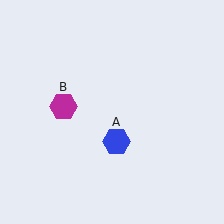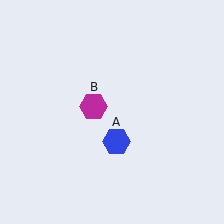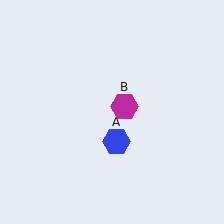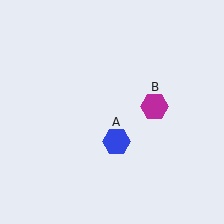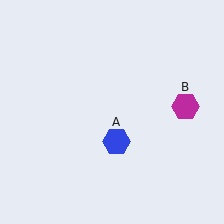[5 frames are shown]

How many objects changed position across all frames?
1 object changed position: magenta hexagon (object B).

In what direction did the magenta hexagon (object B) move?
The magenta hexagon (object B) moved right.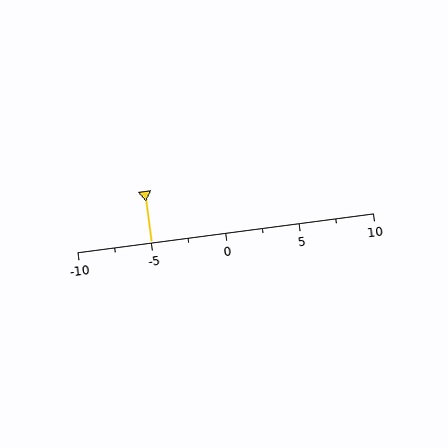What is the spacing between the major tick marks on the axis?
The major ticks are spaced 5 apart.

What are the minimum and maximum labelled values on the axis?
The axis runs from -10 to 10.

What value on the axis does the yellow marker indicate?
The marker indicates approximately -5.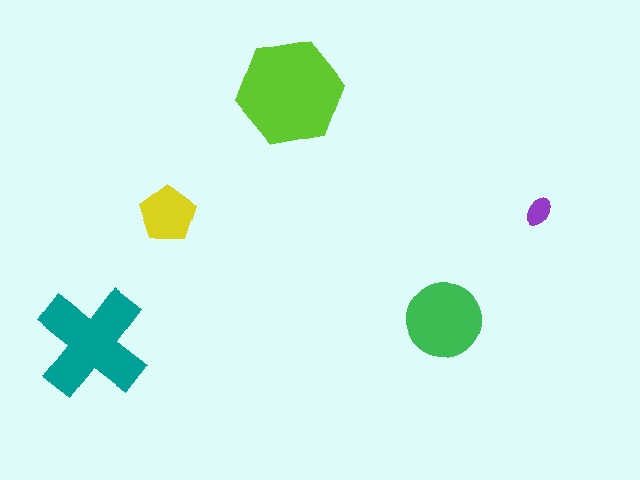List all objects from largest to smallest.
The lime hexagon, the teal cross, the green circle, the yellow pentagon, the purple ellipse.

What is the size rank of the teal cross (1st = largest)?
2nd.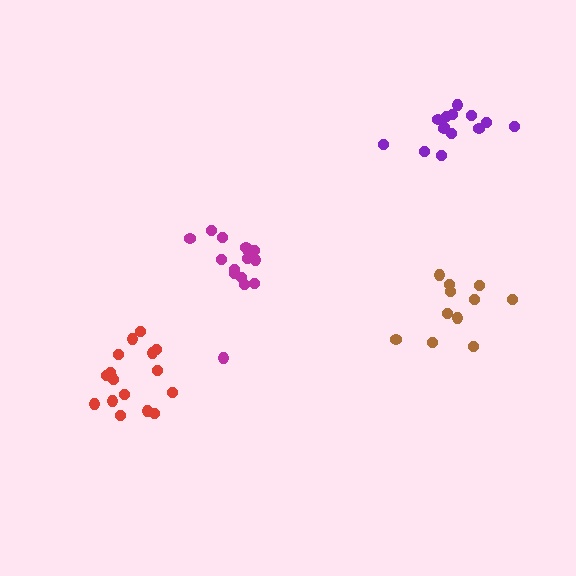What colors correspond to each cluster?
The clusters are colored: red, brown, magenta, purple.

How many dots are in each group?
Group 1: 17 dots, Group 2: 11 dots, Group 3: 15 dots, Group 4: 14 dots (57 total).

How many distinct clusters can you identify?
There are 4 distinct clusters.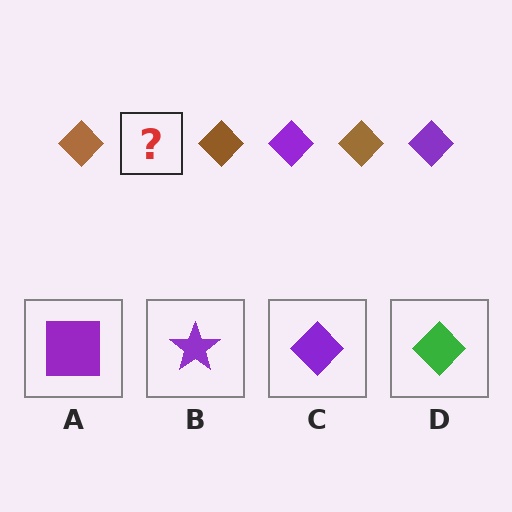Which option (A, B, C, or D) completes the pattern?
C.